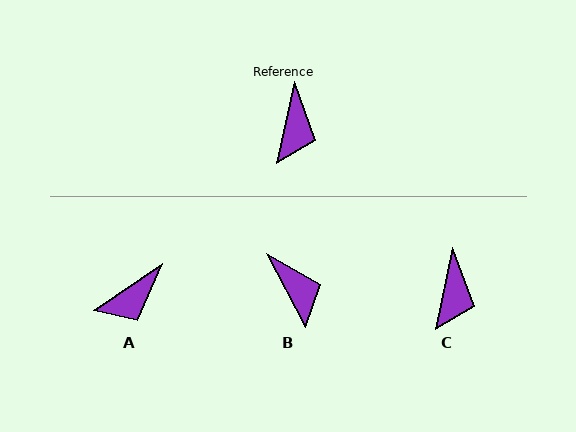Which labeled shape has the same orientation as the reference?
C.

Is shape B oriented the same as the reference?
No, it is off by about 40 degrees.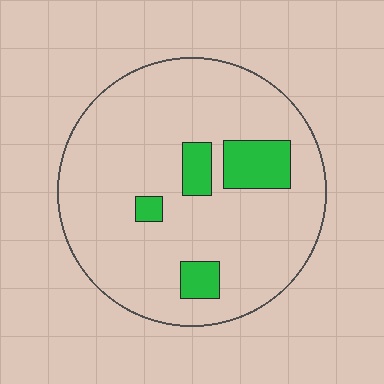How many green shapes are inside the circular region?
4.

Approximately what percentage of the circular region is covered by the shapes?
Approximately 15%.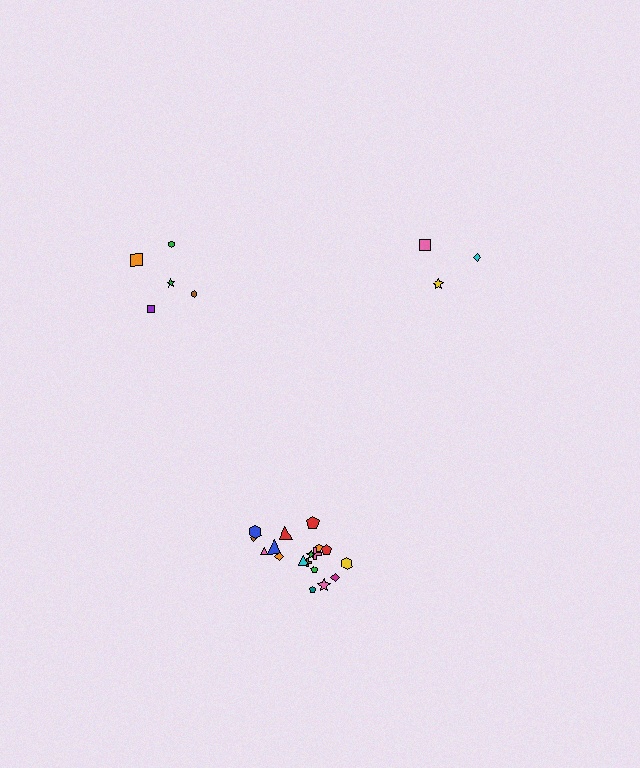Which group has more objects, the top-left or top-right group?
The top-left group.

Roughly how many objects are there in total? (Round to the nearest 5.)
Roughly 25 objects in total.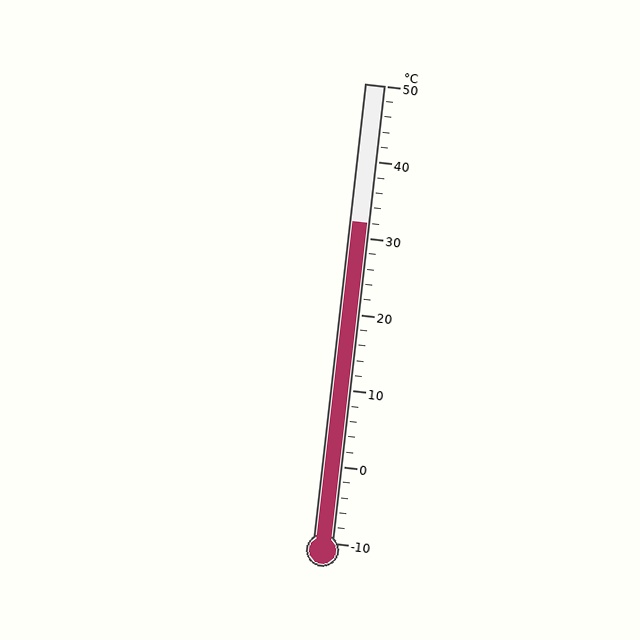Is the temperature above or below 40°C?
The temperature is below 40°C.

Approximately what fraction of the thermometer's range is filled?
The thermometer is filled to approximately 70% of its range.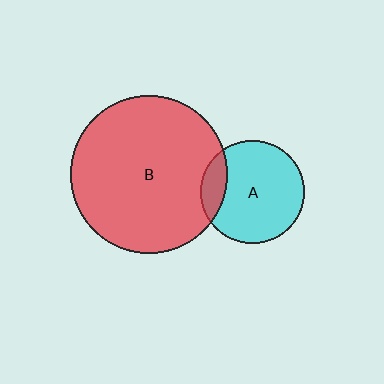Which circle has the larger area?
Circle B (red).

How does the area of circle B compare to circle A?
Approximately 2.3 times.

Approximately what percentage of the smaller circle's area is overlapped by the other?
Approximately 15%.